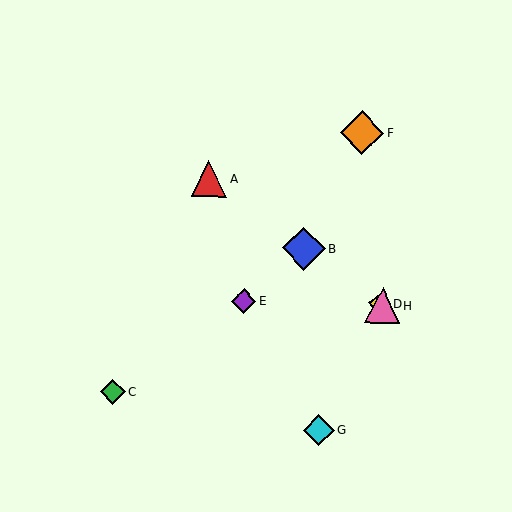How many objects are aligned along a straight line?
4 objects (A, B, D, H) are aligned along a straight line.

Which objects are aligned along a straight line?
Objects A, B, D, H are aligned along a straight line.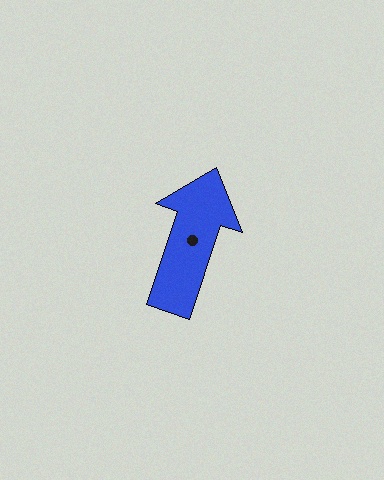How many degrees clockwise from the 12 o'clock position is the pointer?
Approximately 18 degrees.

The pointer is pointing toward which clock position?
Roughly 1 o'clock.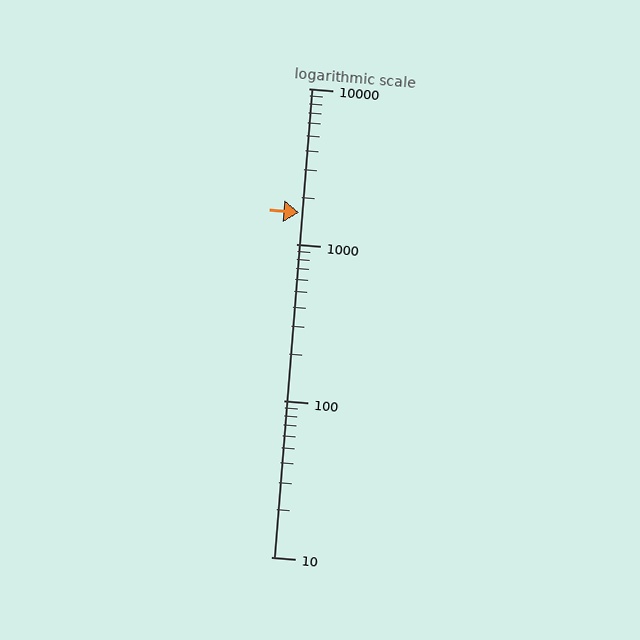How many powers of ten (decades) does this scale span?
The scale spans 3 decades, from 10 to 10000.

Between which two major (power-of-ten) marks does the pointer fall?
The pointer is between 1000 and 10000.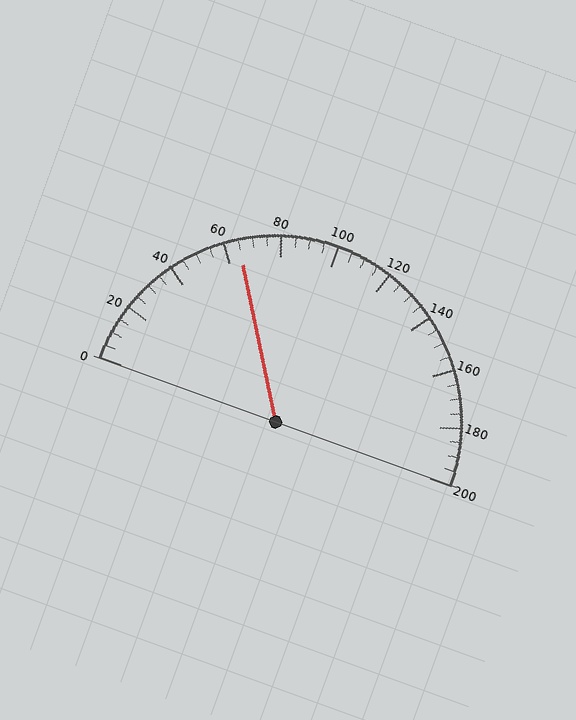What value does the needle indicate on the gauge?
The needle indicates approximately 65.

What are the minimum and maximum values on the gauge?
The gauge ranges from 0 to 200.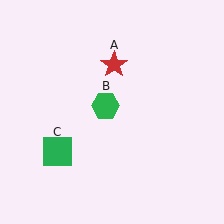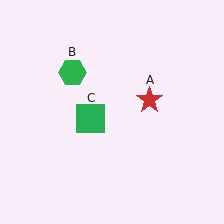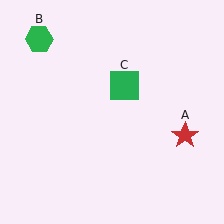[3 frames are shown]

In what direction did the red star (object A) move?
The red star (object A) moved down and to the right.